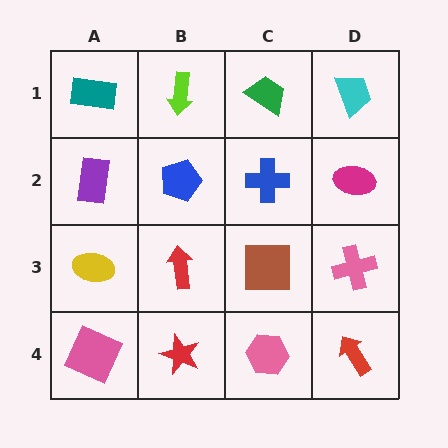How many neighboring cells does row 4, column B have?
3.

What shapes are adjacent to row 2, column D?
A cyan trapezoid (row 1, column D), a pink cross (row 3, column D), a blue cross (row 2, column C).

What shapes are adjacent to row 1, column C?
A blue cross (row 2, column C), a lime arrow (row 1, column B), a cyan trapezoid (row 1, column D).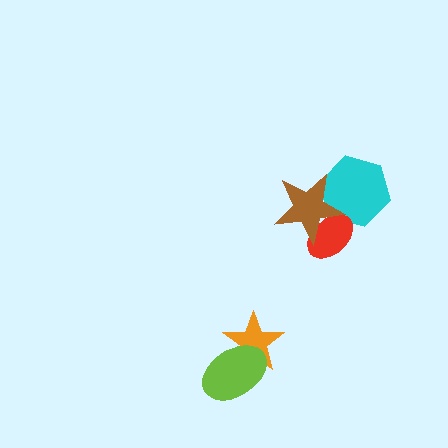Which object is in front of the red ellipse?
The brown star is in front of the red ellipse.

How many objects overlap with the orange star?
1 object overlaps with the orange star.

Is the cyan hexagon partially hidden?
Yes, it is partially covered by another shape.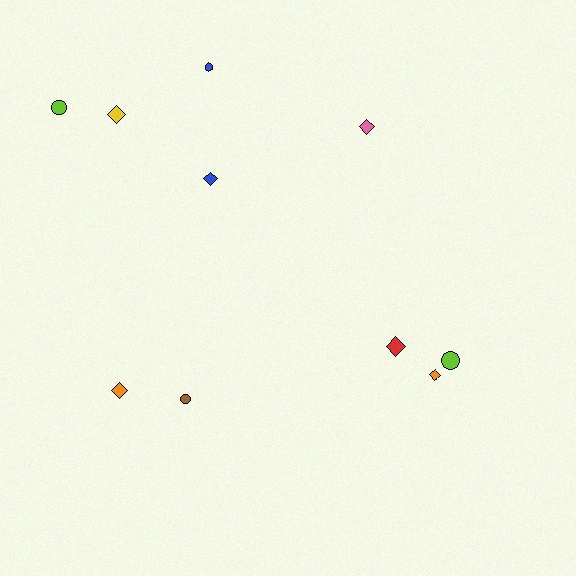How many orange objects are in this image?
There are 2 orange objects.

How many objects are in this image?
There are 10 objects.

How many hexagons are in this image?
There is 1 hexagon.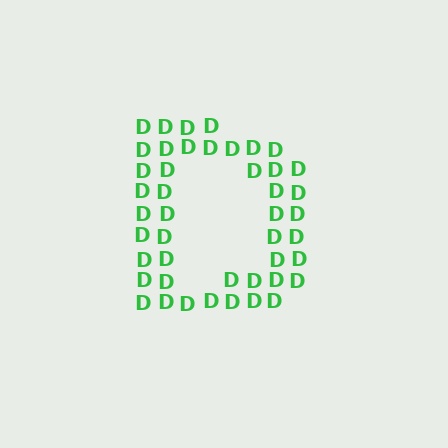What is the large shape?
The large shape is the letter D.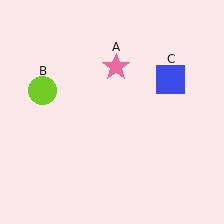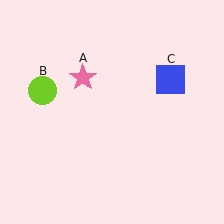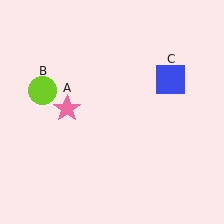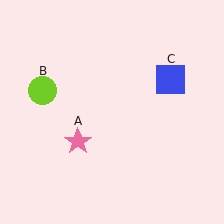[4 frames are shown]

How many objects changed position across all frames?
1 object changed position: pink star (object A).